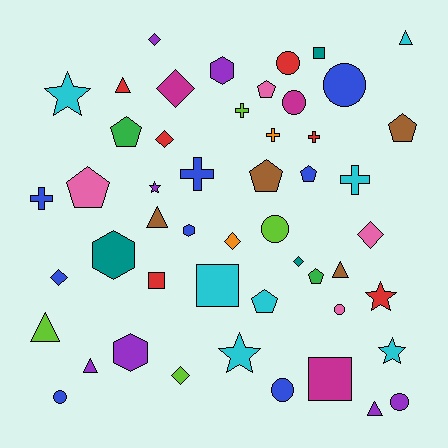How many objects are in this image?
There are 50 objects.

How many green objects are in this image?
There are 2 green objects.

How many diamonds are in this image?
There are 8 diamonds.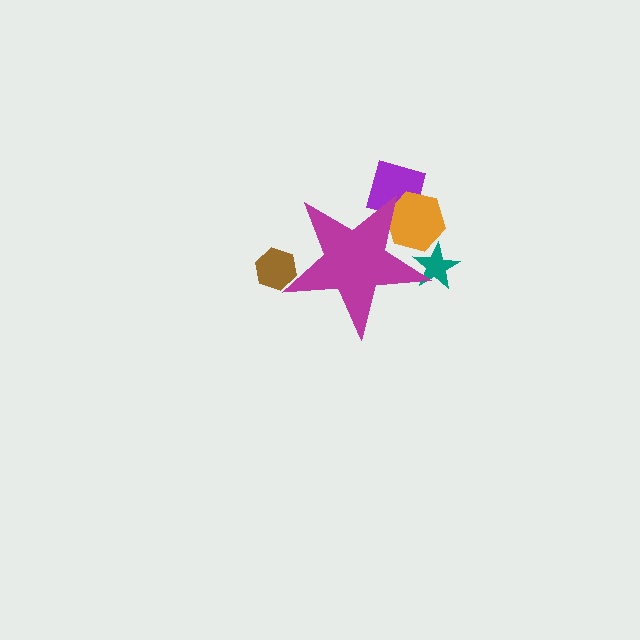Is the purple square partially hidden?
Yes, the purple square is partially hidden behind the magenta star.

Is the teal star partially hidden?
Yes, the teal star is partially hidden behind the magenta star.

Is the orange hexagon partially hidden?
Yes, the orange hexagon is partially hidden behind the magenta star.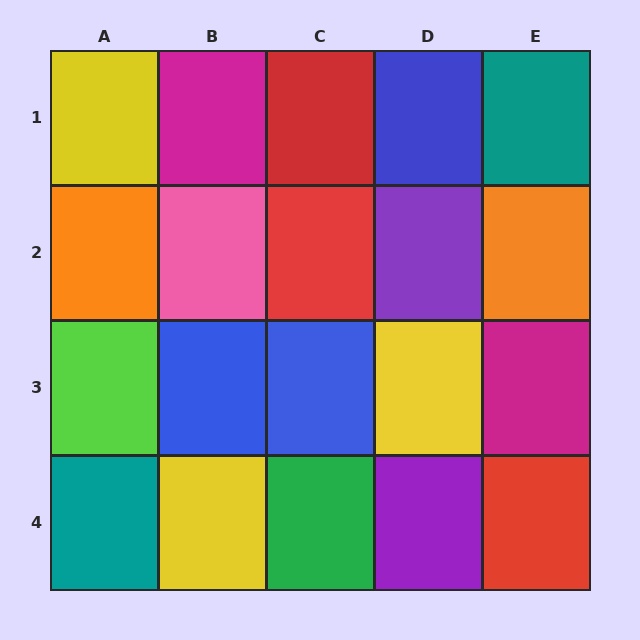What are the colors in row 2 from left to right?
Orange, pink, red, purple, orange.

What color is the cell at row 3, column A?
Lime.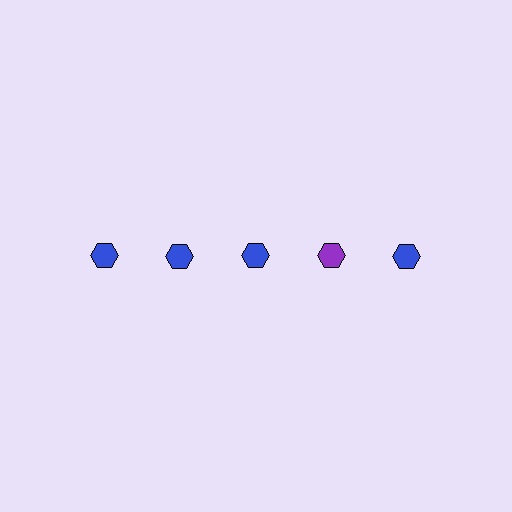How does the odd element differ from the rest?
It has a different color: purple instead of blue.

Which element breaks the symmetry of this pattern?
The purple hexagon in the top row, second from right column breaks the symmetry. All other shapes are blue hexagons.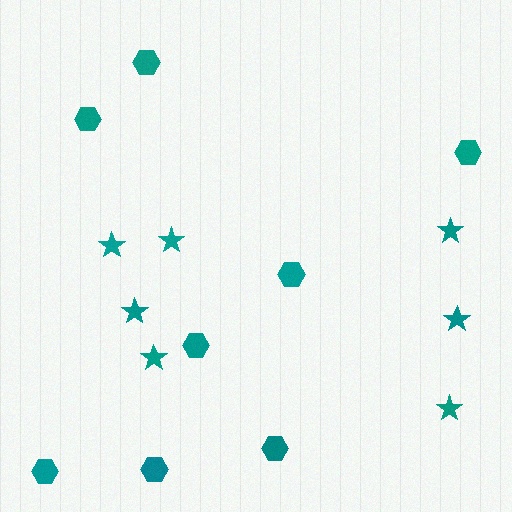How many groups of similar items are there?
There are 2 groups: one group of hexagons (8) and one group of stars (7).